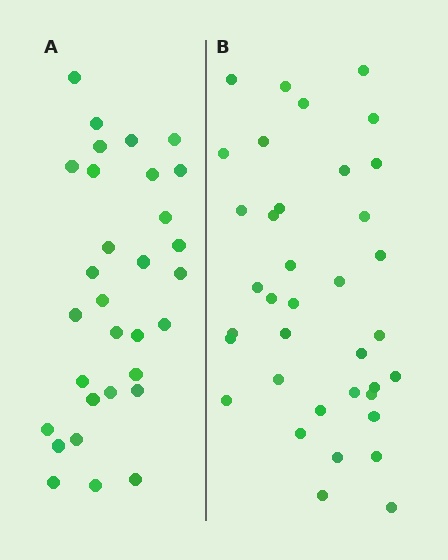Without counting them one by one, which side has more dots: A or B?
Region B (the right region) has more dots.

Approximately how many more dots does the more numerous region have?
Region B has about 6 more dots than region A.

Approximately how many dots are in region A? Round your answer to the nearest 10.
About 30 dots. (The exact count is 31, which rounds to 30.)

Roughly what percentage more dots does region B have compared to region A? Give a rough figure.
About 20% more.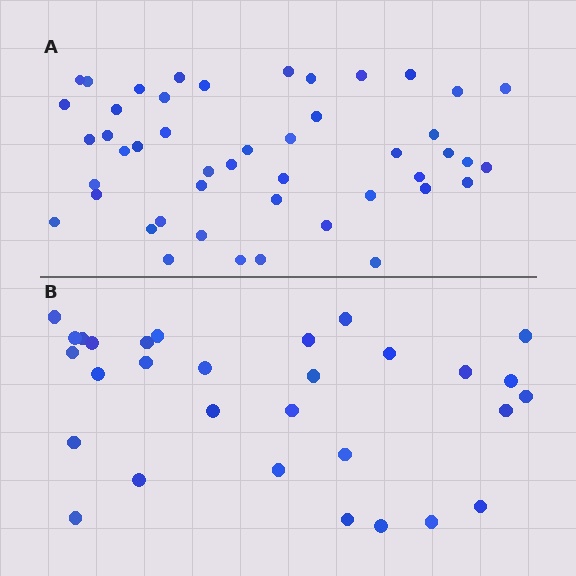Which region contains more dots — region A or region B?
Region A (the top region) has more dots.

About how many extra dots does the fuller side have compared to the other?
Region A has approximately 15 more dots than region B.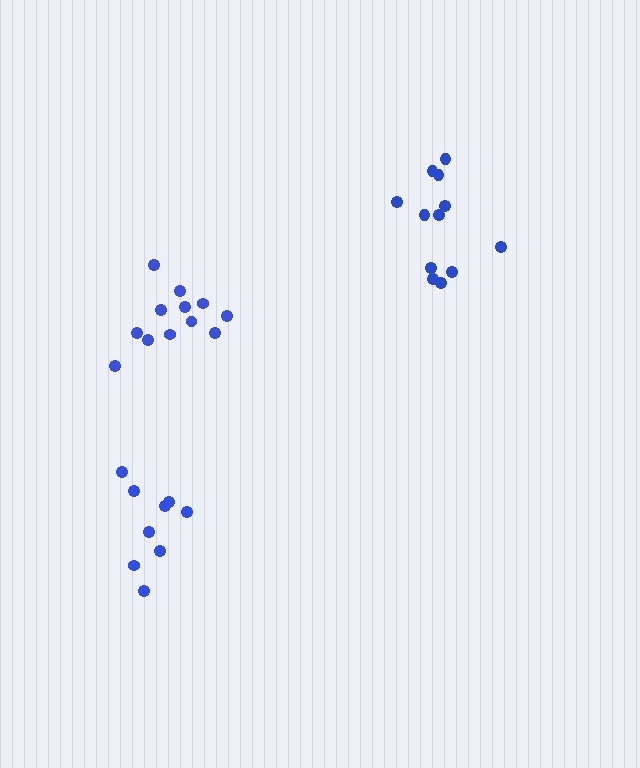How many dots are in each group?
Group 1: 12 dots, Group 2: 12 dots, Group 3: 9 dots (33 total).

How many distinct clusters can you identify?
There are 3 distinct clusters.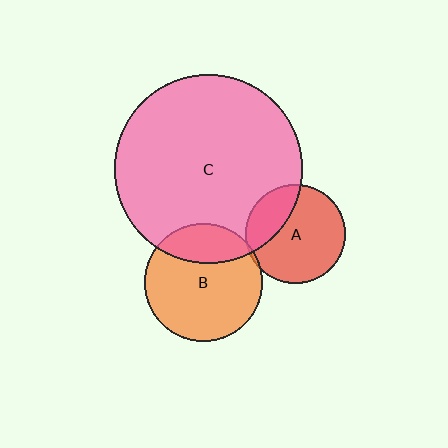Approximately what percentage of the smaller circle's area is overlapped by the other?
Approximately 25%.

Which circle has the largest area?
Circle C (pink).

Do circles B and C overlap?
Yes.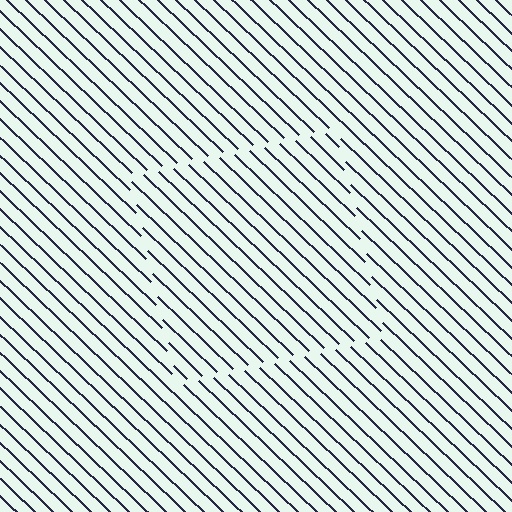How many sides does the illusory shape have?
4 sides — the line-ends trace a square.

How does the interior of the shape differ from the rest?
The interior of the shape contains the same grating, shifted by half a period — the contour is defined by the phase discontinuity where line-ends from the inner and outer gratings abut.